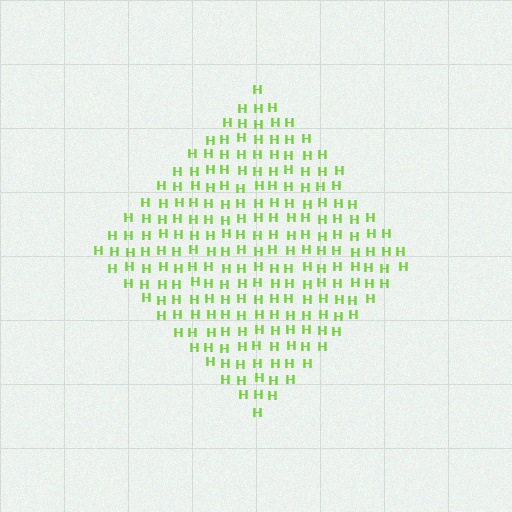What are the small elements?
The small elements are letter H's.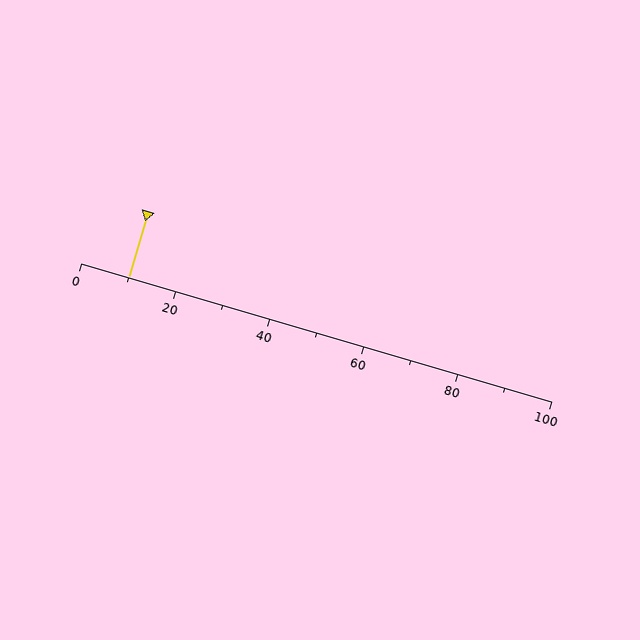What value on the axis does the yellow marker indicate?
The marker indicates approximately 10.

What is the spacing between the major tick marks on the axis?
The major ticks are spaced 20 apart.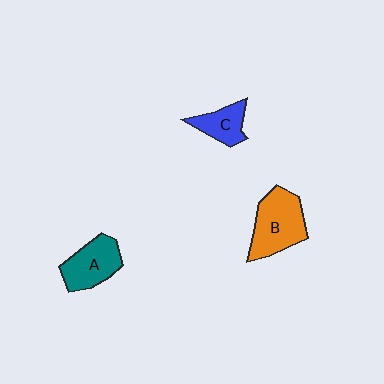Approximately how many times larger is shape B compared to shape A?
Approximately 1.2 times.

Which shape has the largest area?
Shape B (orange).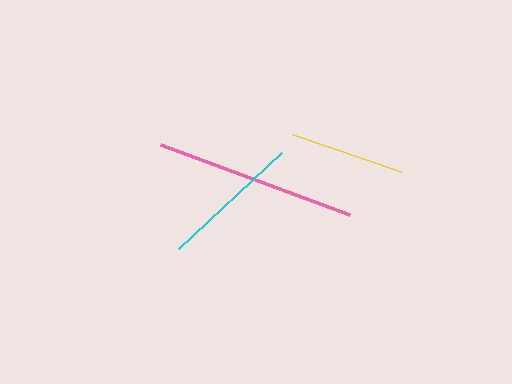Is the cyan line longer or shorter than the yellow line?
The cyan line is longer than the yellow line.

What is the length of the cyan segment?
The cyan segment is approximately 141 pixels long.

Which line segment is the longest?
The pink line is the longest at approximately 201 pixels.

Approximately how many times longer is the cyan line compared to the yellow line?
The cyan line is approximately 1.2 times the length of the yellow line.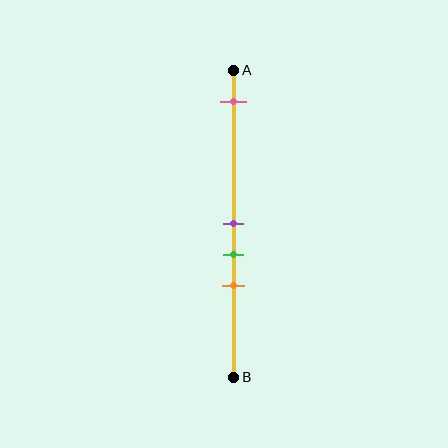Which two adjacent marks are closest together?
The purple and green marks are the closest adjacent pair.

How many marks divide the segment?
There are 4 marks dividing the segment.